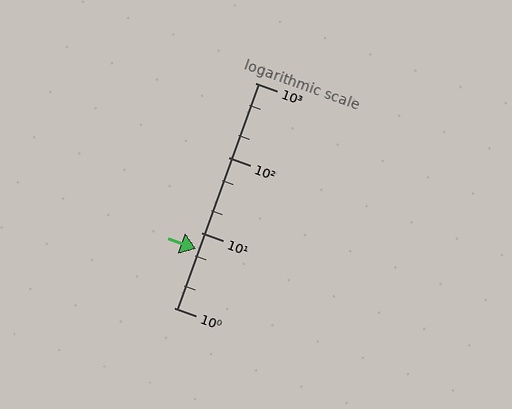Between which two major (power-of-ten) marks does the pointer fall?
The pointer is between 1 and 10.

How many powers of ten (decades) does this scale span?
The scale spans 3 decades, from 1 to 1000.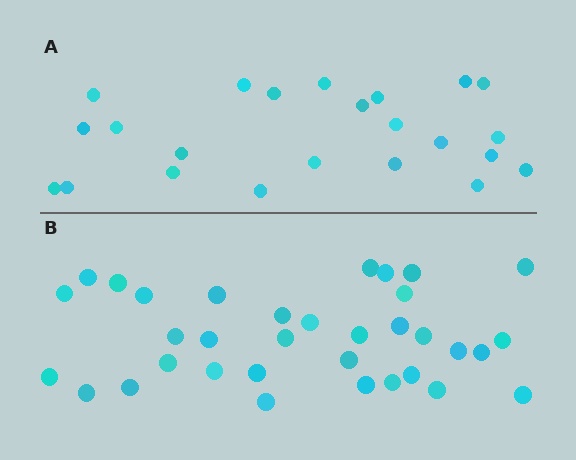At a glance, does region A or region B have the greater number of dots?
Region B (the bottom region) has more dots.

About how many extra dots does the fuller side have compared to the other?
Region B has roughly 12 or so more dots than region A.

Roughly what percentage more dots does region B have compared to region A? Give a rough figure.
About 50% more.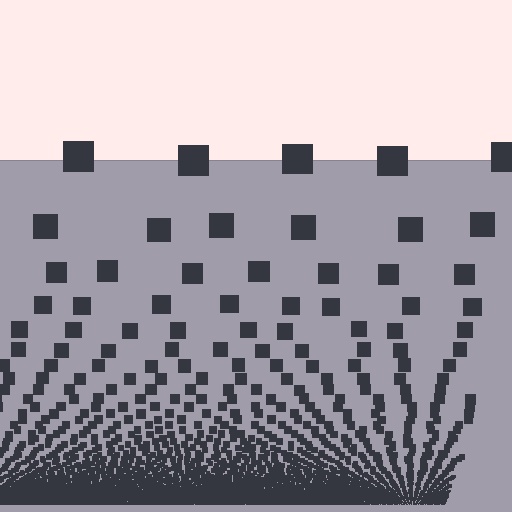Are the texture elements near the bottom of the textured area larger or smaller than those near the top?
Smaller. The gradient is inverted — elements near the bottom are smaller and denser.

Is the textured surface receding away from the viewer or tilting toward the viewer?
The surface appears to tilt toward the viewer. Texture elements get larger and sparser toward the top.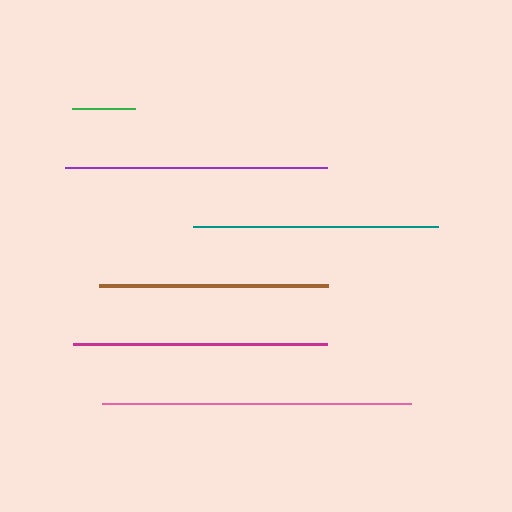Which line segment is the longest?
The pink line is the longest at approximately 309 pixels.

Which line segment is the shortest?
The green line is the shortest at approximately 64 pixels.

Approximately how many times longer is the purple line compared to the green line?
The purple line is approximately 4.1 times the length of the green line.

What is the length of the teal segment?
The teal segment is approximately 245 pixels long.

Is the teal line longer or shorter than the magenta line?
The magenta line is longer than the teal line.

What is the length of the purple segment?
The purple segment is approximately 262 pixels long.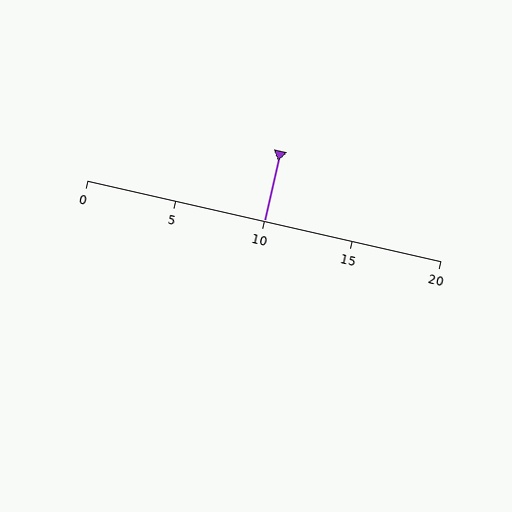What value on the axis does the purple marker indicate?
The marker indicates approximately 10.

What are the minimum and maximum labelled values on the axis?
The axis runs from 0 to 20.